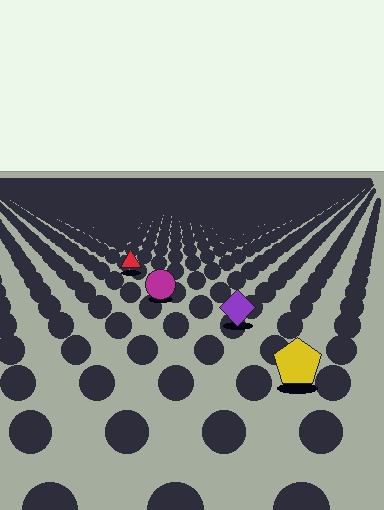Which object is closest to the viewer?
The yellow pentagon is closest. The texture marks near it are larger and more spread out.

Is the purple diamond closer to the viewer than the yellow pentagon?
No. The yellow pentagon is closer — you can tell from the texture gradient: the ground texture is coarser near it.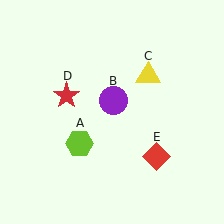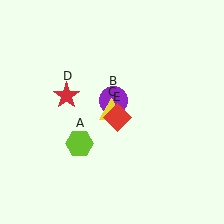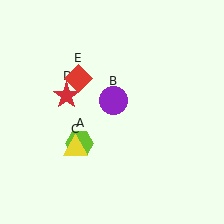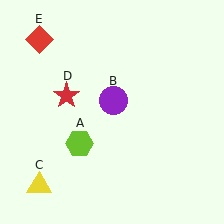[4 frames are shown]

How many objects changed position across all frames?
2 objects changed position: yellow triangle (object C), red diamond (object E).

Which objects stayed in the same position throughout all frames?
Lime hexagon (object A) and purple circle (object B) and red star (object D) remained stationary.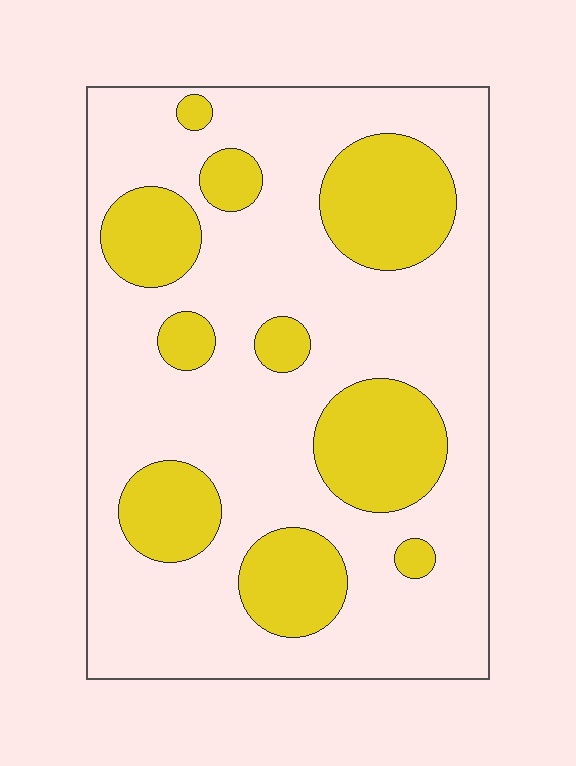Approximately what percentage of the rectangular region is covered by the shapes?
Approximately 30%.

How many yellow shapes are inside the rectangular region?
10.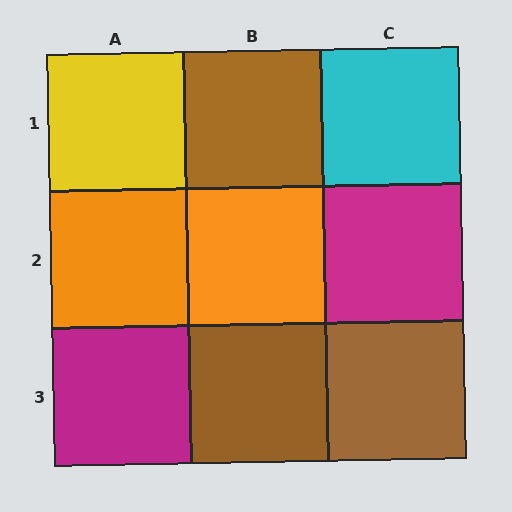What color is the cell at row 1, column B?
Brown.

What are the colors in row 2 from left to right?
Orange, orange, magenta.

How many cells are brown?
3 cells are brown.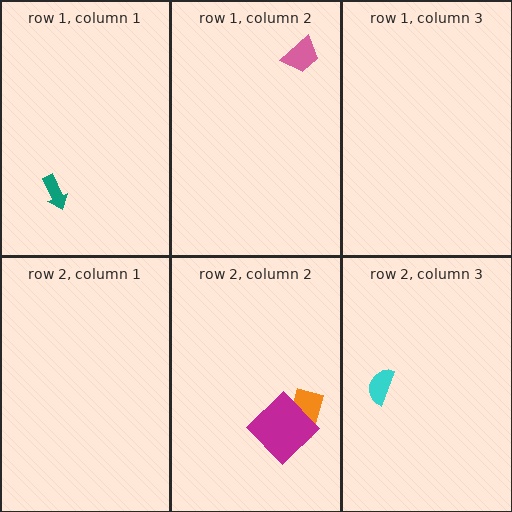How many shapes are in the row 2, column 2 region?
2.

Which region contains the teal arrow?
The row 1, column 1 region.